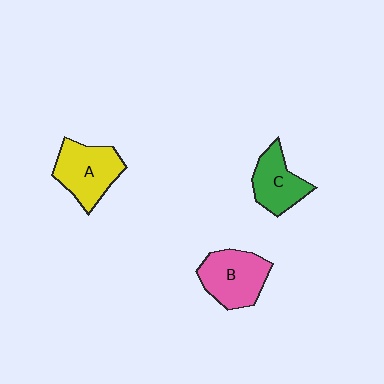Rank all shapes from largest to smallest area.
From largest to smallest: A (yellow), B (pink), C (green).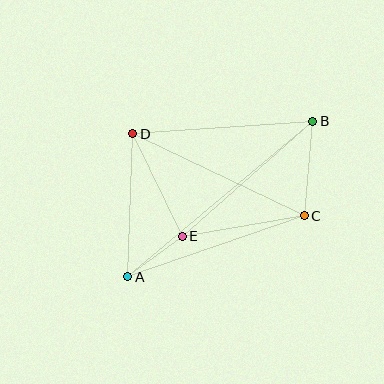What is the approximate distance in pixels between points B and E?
The distance between B and E is approximately 174 pixels.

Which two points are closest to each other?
Points A and E are closest to each other.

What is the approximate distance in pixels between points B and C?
The distance between B and C is approximately 95 pixels.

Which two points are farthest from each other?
Points A and B are farthest from each other.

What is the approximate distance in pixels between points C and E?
The distance between C and E is approximately 124 pixels.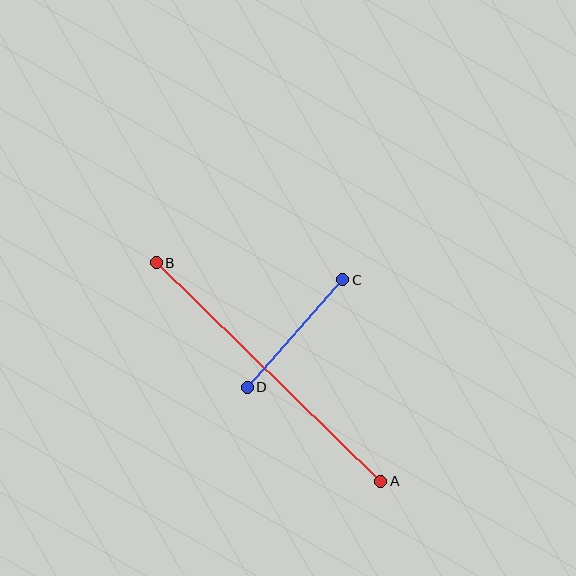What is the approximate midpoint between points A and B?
The midpoint is at approximately (268, 372) pixels.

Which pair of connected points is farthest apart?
Points A and B are farthest apart.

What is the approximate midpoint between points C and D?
The midpoint is at approximately (295, 334) pixels.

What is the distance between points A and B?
The distance is approximately 313 pixels.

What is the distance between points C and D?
The distance is approximately 144 pixels.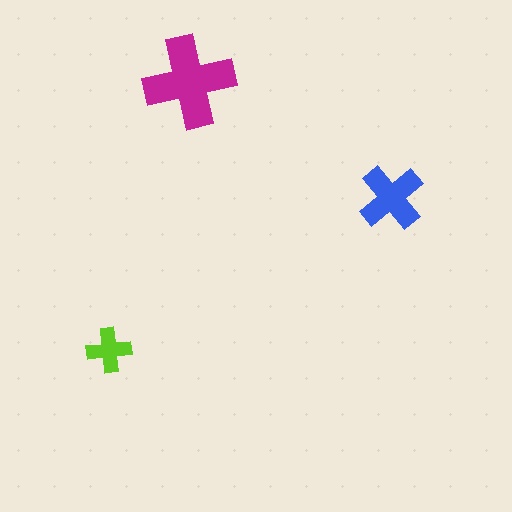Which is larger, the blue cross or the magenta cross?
The magenta one.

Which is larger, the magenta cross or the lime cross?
The magenta one.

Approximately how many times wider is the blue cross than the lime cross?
About 1.5 times wider.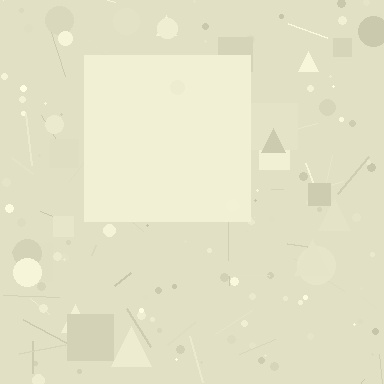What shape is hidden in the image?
A square is hidden in the image.